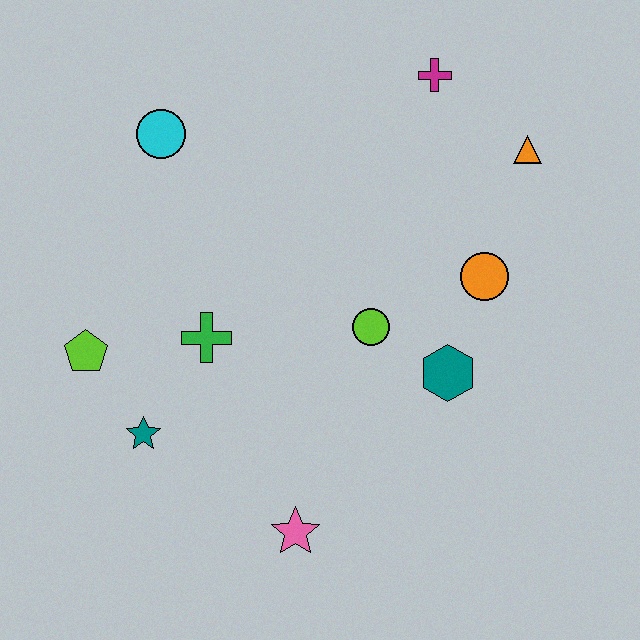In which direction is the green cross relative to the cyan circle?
The green cross is below the cyan circle.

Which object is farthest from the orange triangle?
The lime pentagon is farthest from the orange triangle.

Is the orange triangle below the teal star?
No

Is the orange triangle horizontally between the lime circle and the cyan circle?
No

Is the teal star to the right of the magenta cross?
No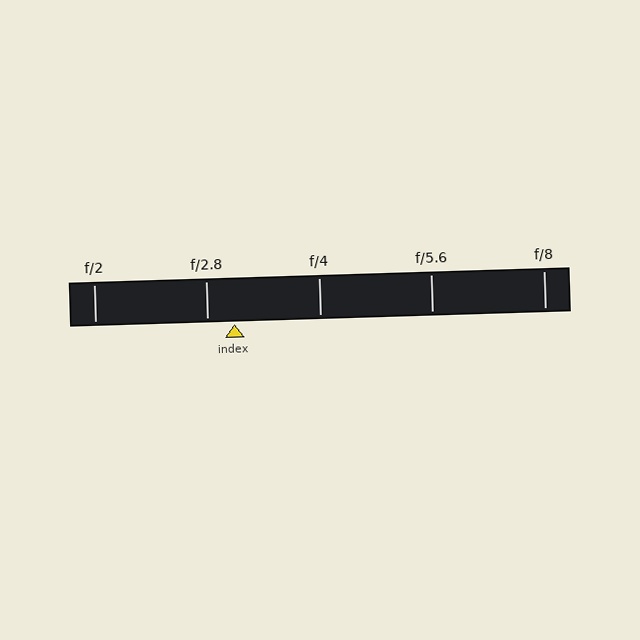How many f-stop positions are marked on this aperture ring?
There are 5 f-stop positions marked.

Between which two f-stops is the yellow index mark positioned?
The index mark is between f/2.8 and f/4.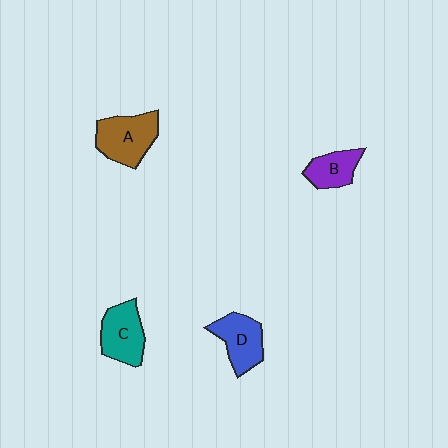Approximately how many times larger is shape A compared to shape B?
Approximately 1.5 times.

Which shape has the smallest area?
Shape B (purple).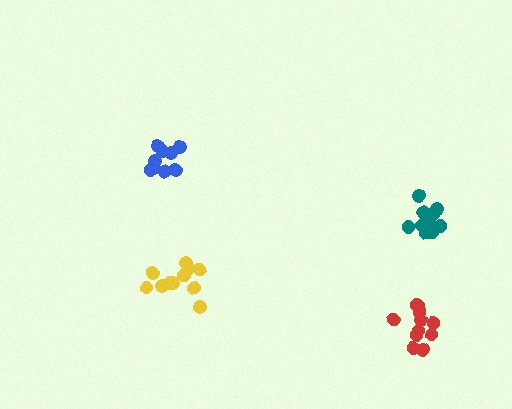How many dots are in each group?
Group 1: 9 dots, Group 2: 11 dots, Group 3: 13 dots, Group 4: 11 dots (44 total).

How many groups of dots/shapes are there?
There are 4 groups.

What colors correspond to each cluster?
The clusters are colored: blue, red, teal, yellow.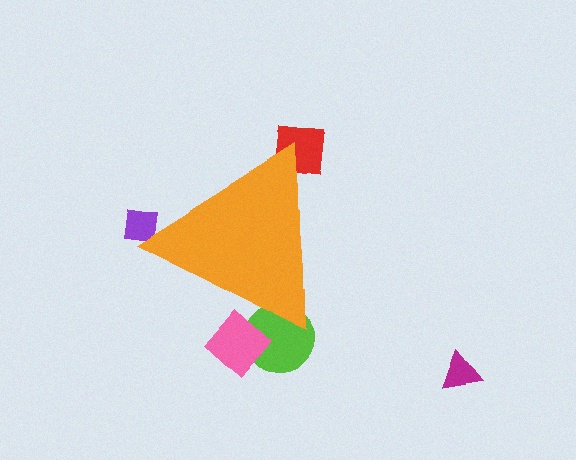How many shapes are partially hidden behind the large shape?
4 shapes are partially hidden.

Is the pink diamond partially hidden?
Yes, the pink diamond is partially hidden behind the orange triangle.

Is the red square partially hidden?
Yes, the red square is partially hidden behind the orange triangle.